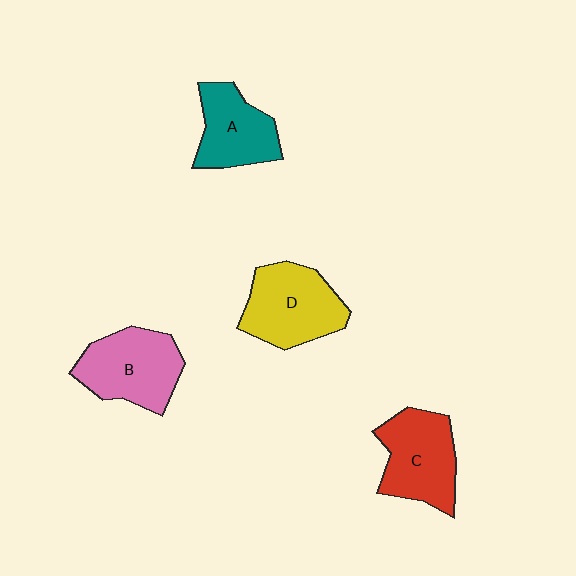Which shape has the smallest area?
Shape A (teal).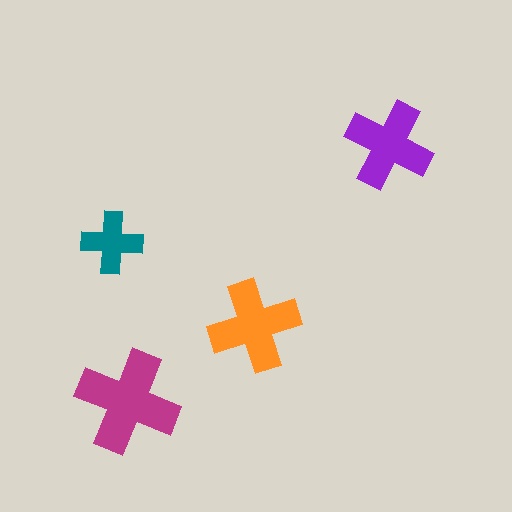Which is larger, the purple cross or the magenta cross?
The magenta one.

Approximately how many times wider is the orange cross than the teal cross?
About 1.5 times wider.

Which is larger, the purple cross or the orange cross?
The orange one.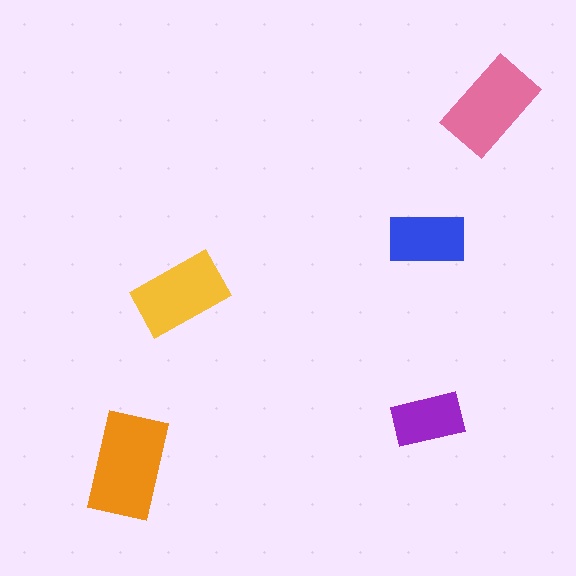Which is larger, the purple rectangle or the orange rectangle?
The orange one.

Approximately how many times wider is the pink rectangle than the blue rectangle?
About 1.5 times wider.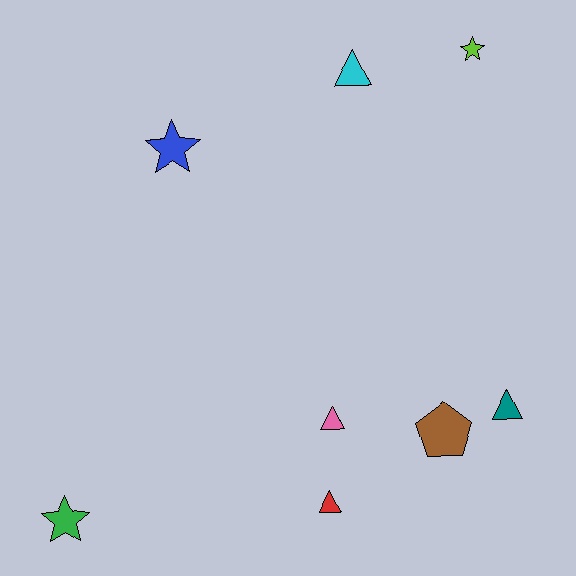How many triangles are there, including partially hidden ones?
There are 4 triangles.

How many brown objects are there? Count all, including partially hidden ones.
There is 1 brown object.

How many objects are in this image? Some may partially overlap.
There are 8 objects.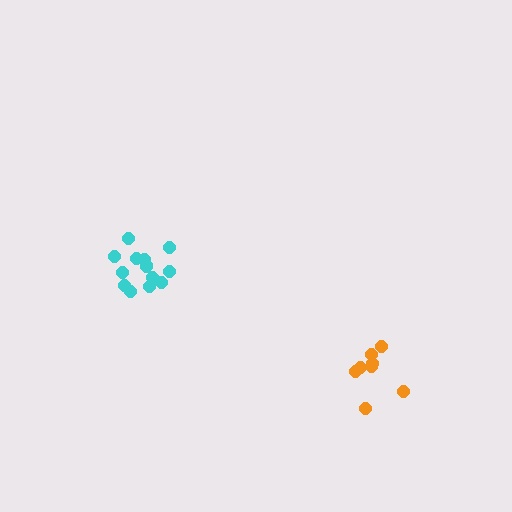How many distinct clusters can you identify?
There are 2 distinct clusters.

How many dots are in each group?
Group 1: 8 dots, Group 2: 13 dots (21 total).